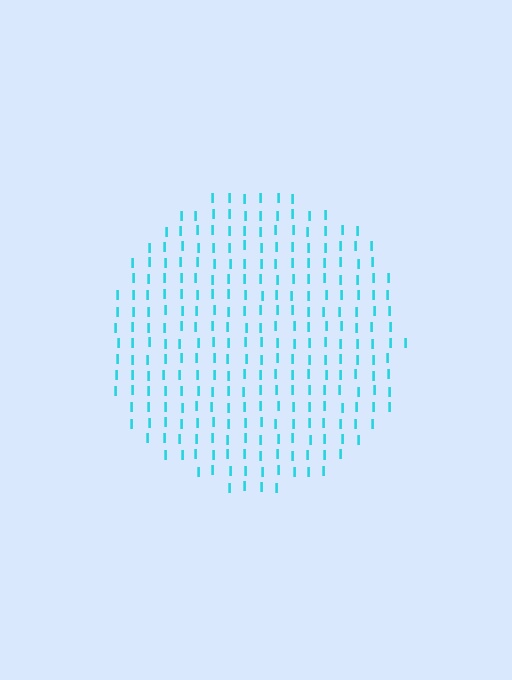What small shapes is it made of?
It is made of small letter I's.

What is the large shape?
The large shape is a circle.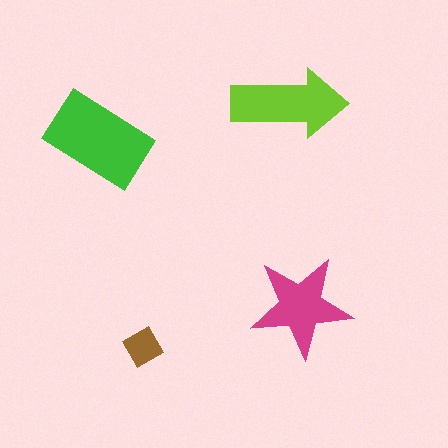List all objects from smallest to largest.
The brown diamond, the magenta star, the lime arrow, the green rectangle.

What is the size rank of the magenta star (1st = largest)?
3rd.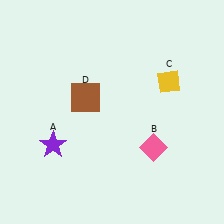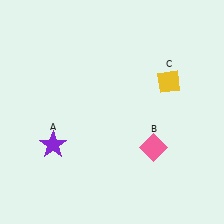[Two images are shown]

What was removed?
The brown square (D) was removed in Image 2.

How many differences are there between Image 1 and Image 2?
There is 1 difference between the two images.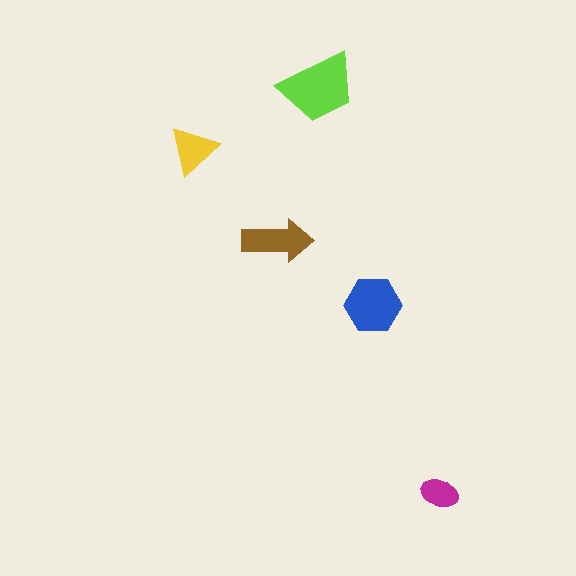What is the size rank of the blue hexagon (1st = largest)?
2nd.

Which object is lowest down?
The magenta ellipse is bottommost.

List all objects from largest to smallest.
The lime trapezoid, the blue hexagon, the brown arrow, the yellow triangle, the magenta ellipse.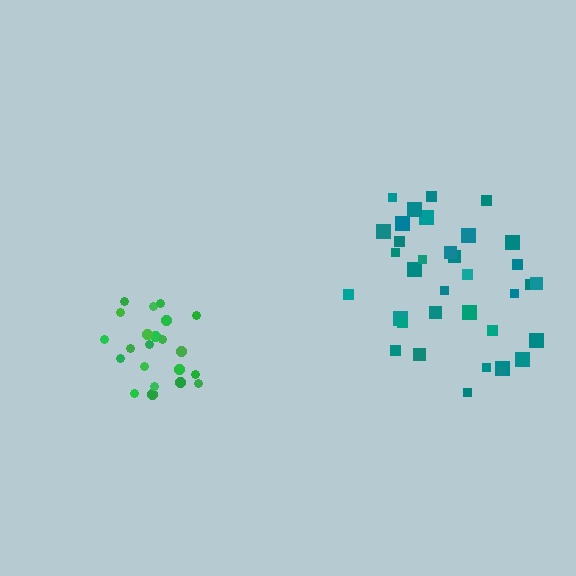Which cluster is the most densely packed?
Green.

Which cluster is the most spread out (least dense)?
Teal.